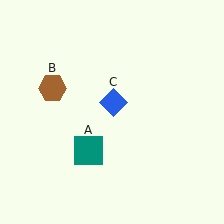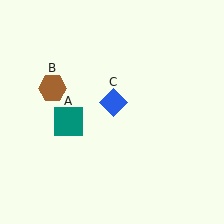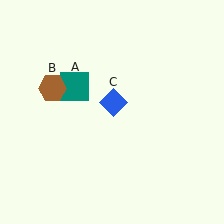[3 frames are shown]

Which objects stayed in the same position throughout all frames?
Brown hexagon (object B) and blue diamond (object C) remained stationary.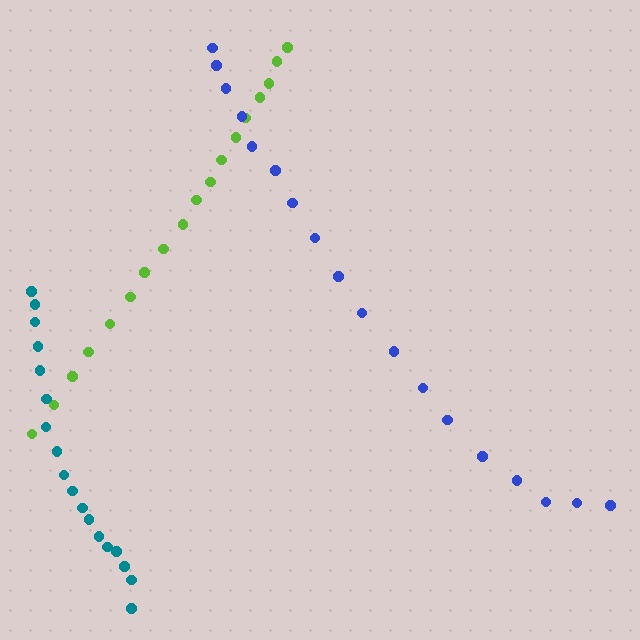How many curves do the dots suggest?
There are 3 distinct paths.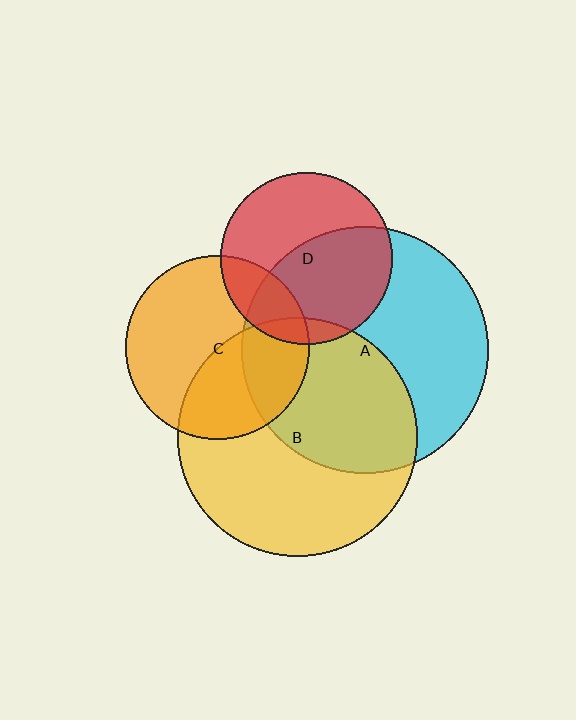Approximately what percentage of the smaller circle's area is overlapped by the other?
Approximately 45%.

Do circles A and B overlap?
Yes.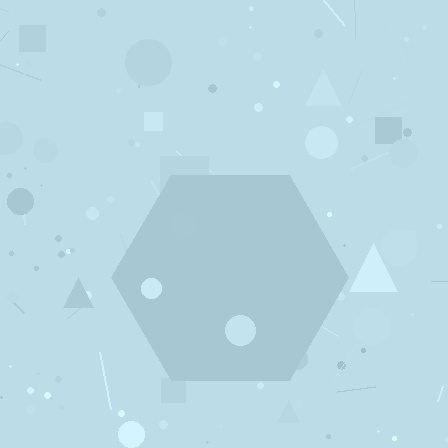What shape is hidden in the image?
A hexagon is hidden in the image.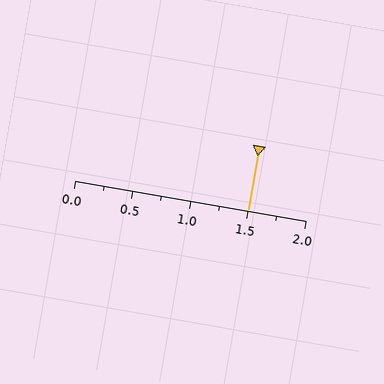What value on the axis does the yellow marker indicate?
The marker indicates approximately 1.5.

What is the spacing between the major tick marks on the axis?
The major ticks are spaced 0.5 apart.